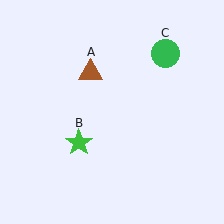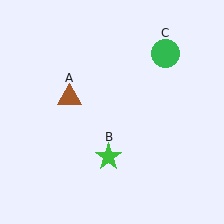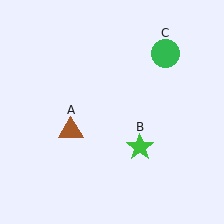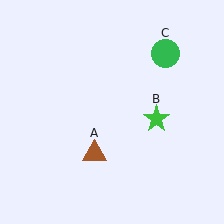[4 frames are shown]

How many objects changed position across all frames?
2 objects changed position: brown triangle (object A), green star (object B).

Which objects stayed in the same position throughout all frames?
Green circle (object C) remained stationary.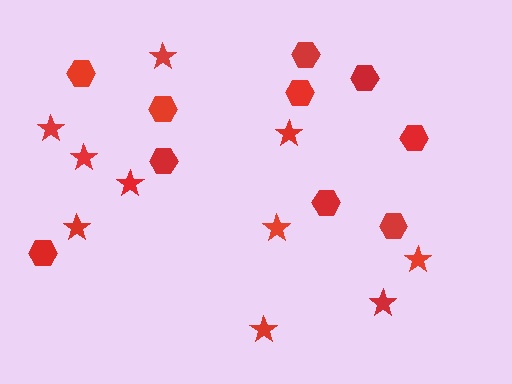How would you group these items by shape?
There are 2 groups: one group of stars (10) and one group of hexagons (10).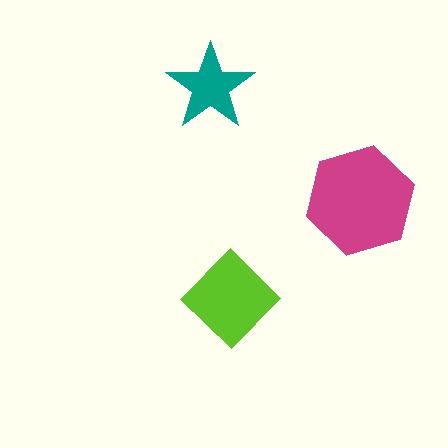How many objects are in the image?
There are 3 objects in the image.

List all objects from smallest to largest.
The teal star, the lime diamond, the magenta hexagon.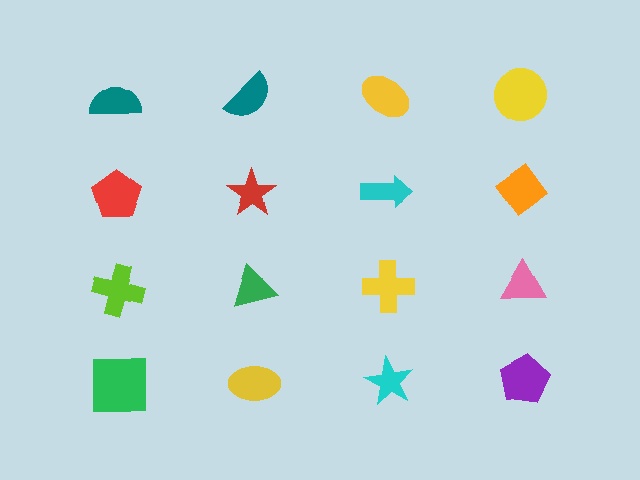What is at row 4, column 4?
A purple pentagon.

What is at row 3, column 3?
A yellow cross.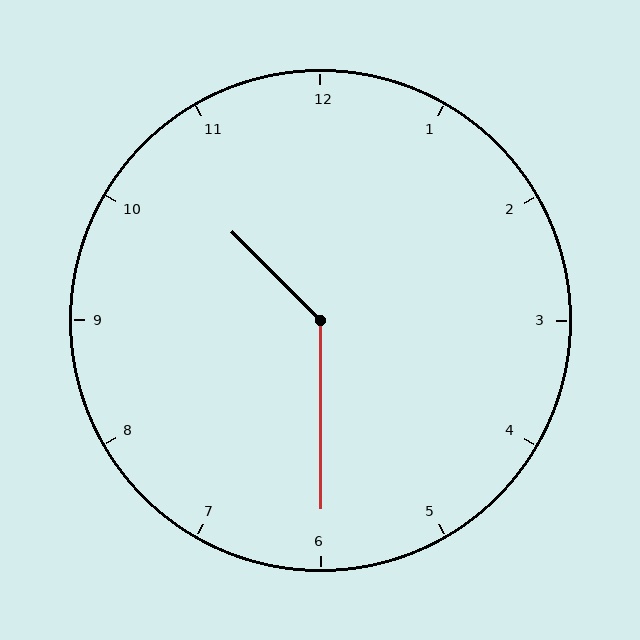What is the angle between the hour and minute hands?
Approximately 135 degrees.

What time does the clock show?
10:30.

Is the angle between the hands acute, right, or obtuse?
It is obtuse.